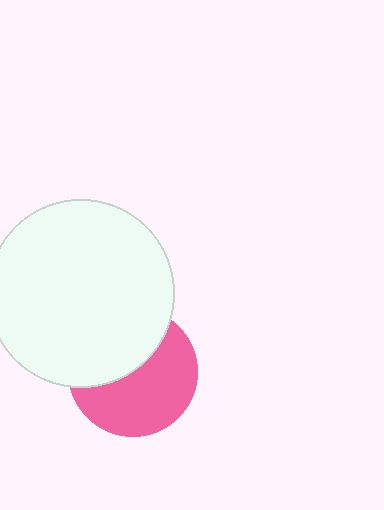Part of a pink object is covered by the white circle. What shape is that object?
It is a circle.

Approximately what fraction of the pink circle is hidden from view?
Roughly 43% of the pink circle is hidden behind the white circle.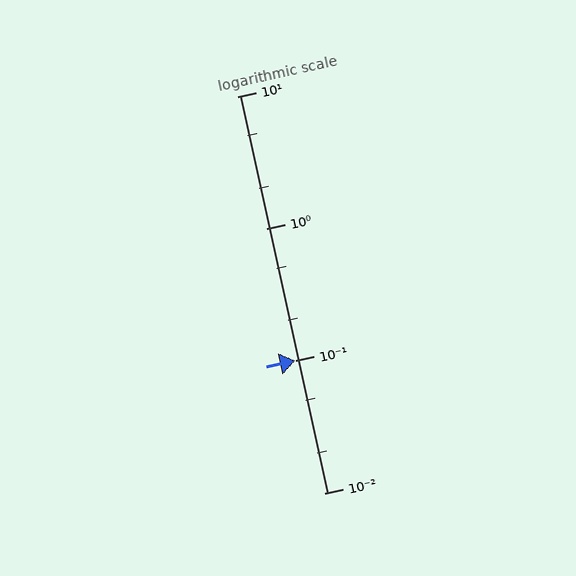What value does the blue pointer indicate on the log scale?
The pointer indicates approximately 0.1.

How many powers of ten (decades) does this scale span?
The scale spans 3 decades, from 0.01 to 10.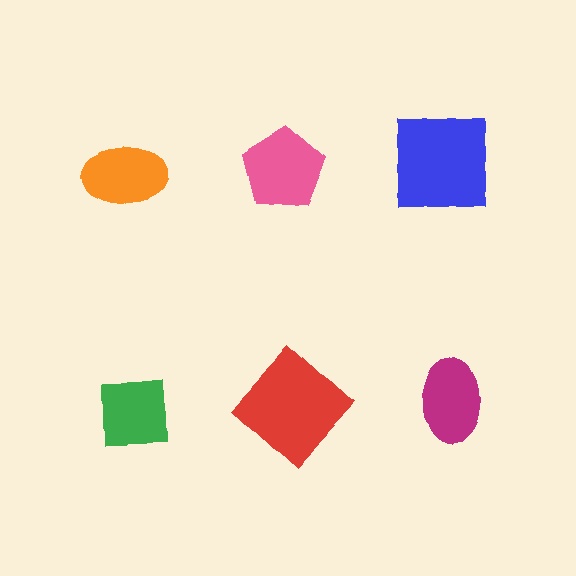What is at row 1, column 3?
A blue square.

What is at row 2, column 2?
A red diamond.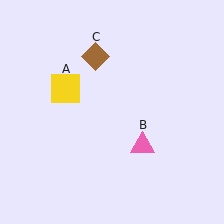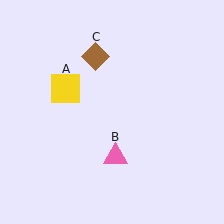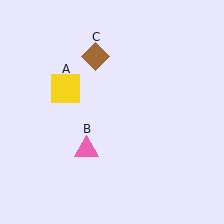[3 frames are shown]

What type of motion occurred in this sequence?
The pink triangle (object B) rotated clockwise around the center of the scene.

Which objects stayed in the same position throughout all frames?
Yellow square (object A) and brown diamond (object C) remained stationary.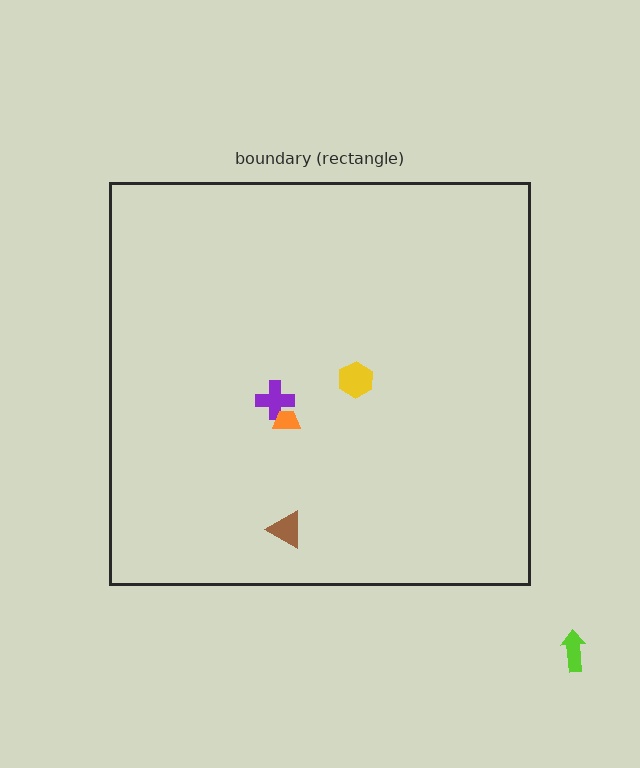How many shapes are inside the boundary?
4 inside, 1 outside.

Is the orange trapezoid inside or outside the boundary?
Inside.